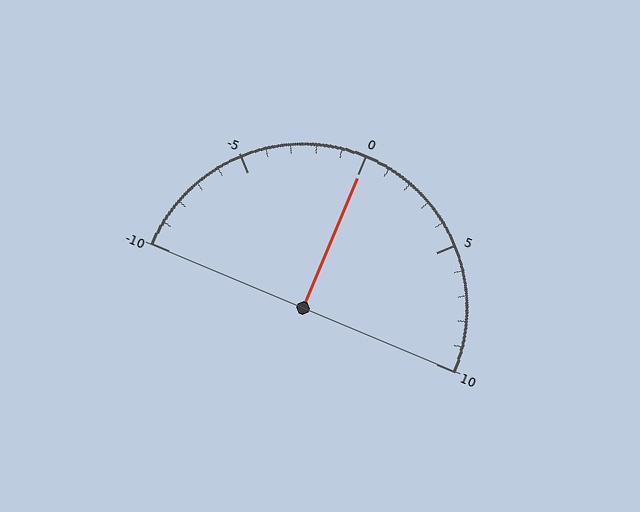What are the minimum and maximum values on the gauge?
The gauge ranges from -10 to 10.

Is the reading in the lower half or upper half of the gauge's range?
The reading is in the upper half of the range (-10 to 10).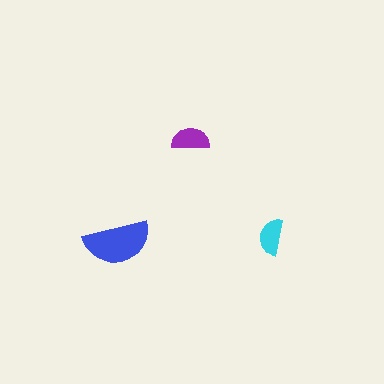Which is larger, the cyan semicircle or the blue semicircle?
The blue one.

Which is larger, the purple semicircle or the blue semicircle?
The blue one.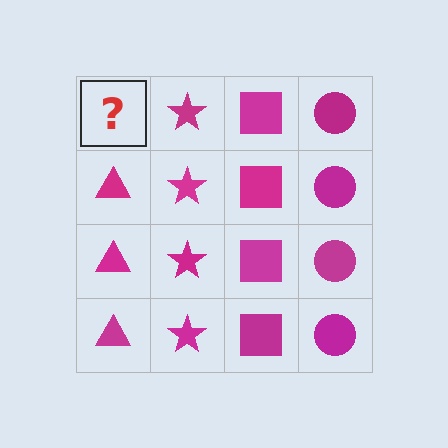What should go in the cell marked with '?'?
The missing cell should contain a magenta triangle.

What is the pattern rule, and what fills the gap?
The rule is that each column has a consistent shape. The gap should be filled with a magenta triangle.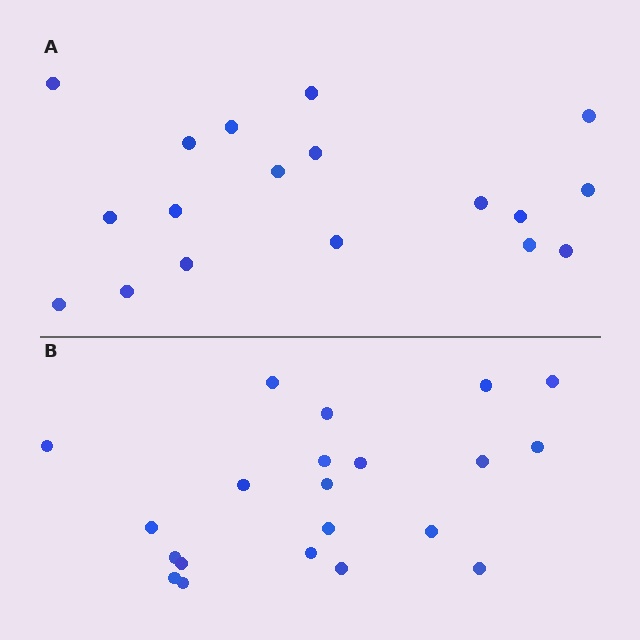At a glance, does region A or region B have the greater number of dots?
Region B (the bottom region) has more dots.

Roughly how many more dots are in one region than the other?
Region B has just a few more — roughly 2 or 3 more dots than region A.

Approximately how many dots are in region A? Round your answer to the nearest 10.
About 20 dots. (The exact count is 18, which rounds to 20.)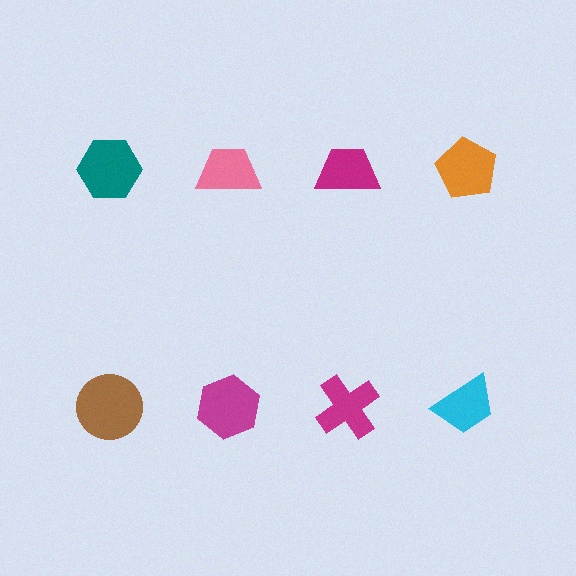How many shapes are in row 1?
4 shapes.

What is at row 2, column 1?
A brown circle.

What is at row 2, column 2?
A magenta hexagon.